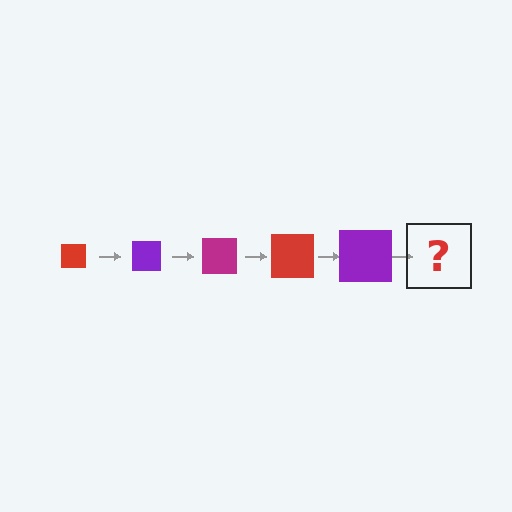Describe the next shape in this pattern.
It should be a magenta square, larger than the previous one.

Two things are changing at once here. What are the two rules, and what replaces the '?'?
The two rules are that the square grows larger each step and the color cycles through red, purple, and magenta. The '?' should be a magenta square, larger than the previous one.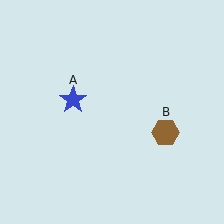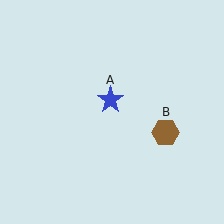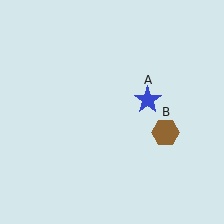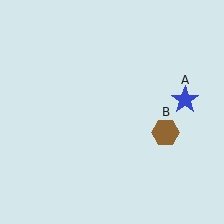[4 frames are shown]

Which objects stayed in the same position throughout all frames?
Brown hexagon (object B) remained stationary.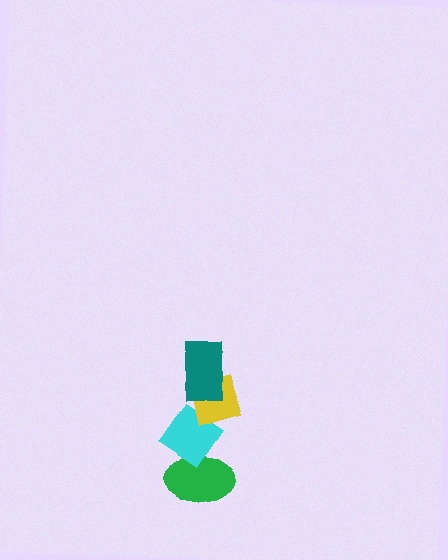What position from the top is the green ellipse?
The green ellipse is 4th from the top.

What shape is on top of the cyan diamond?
The yellow diamond is on top of the cyan diamond.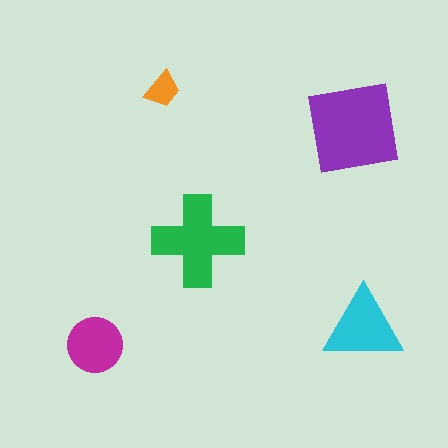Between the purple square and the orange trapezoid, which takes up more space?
The purple square.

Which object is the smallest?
The orange trapezoid.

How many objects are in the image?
There are 5 objects in the image.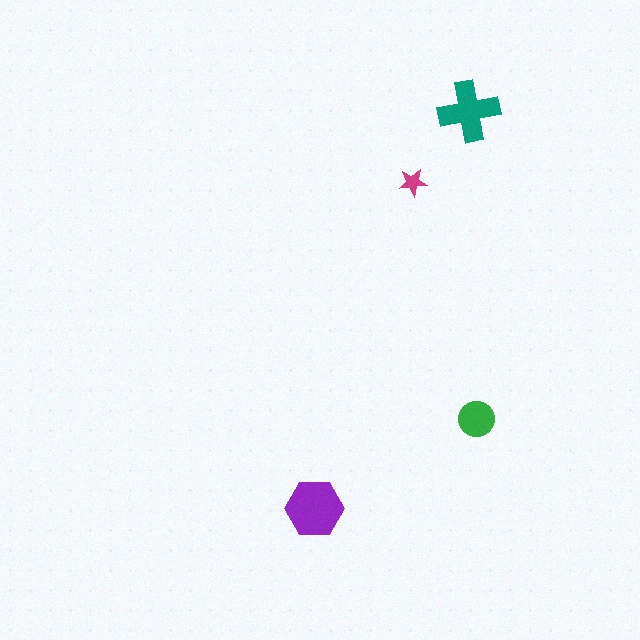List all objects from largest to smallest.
The purple hexagon, the teal cross, the green circle, the magenta star.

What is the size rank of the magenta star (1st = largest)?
4th.